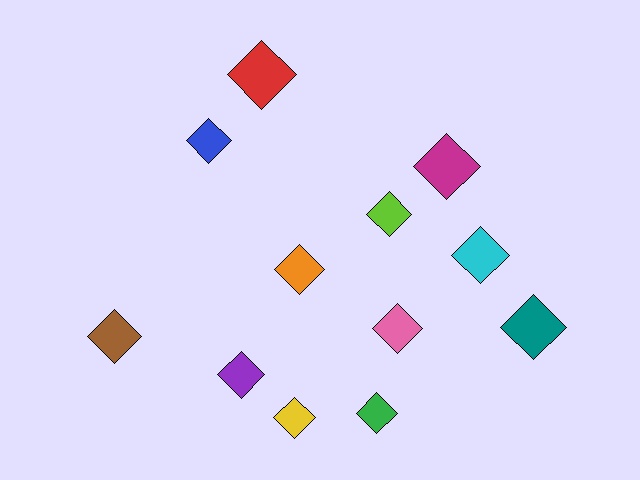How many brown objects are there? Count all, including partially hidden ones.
There is 1 brown object.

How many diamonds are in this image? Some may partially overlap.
There are 12 diamonds.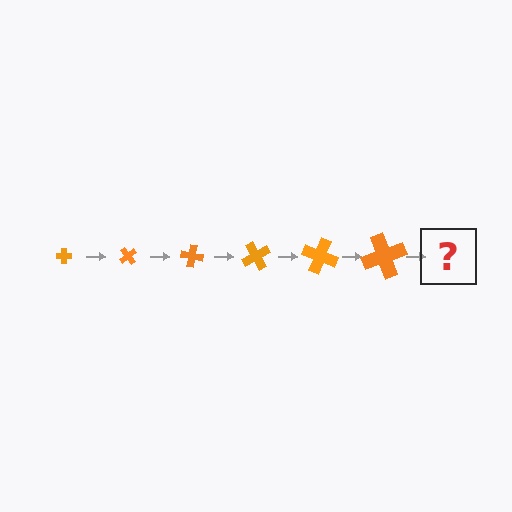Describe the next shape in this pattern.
It should be a cross, larger than the previous one and rotated 300 degrees from the start.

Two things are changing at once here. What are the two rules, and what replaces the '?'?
The two rules are that the cross grows larger each step and it rotates 50 degrees each step. The '?' should be a cross, larger than the previous one and rotated 300 degrees from the start.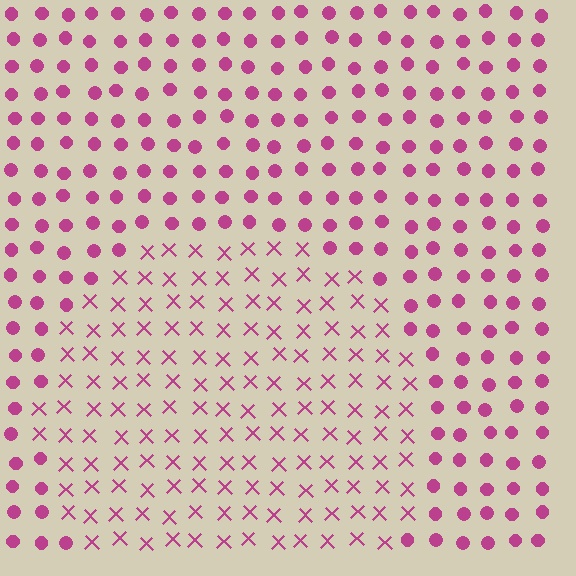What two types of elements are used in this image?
The image uses X marks inside the circle region and circles outside it.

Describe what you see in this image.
The image is filled with small magenta elements arranged in a uniform grid. A circle-shaped region contains X marks, while the surrounding area contains circles. The boundary is defined purely by the change in element shape.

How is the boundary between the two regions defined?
The boundary is defined by a change in element shape: X marks inside vs. circles outside. All elements share the same color and spacing.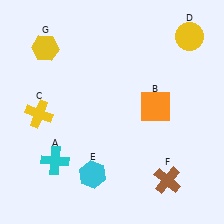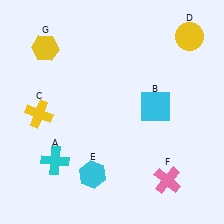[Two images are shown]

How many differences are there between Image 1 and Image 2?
There are 2 differences between the two images.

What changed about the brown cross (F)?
In Image 1, F is brown. In Image 2, it changed to pink.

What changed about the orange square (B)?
In Image 1, B is orange. In Image 2, it changed to cyan.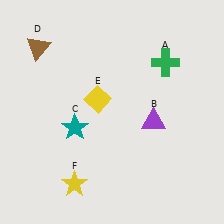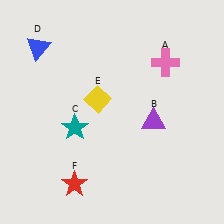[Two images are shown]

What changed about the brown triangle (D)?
In Image 1, D is brown. In Image 2, it changed to blue.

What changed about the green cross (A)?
In Image 1, A is green. In Image 2, it changed to pink.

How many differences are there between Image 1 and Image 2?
There are 3 differences between the two images.